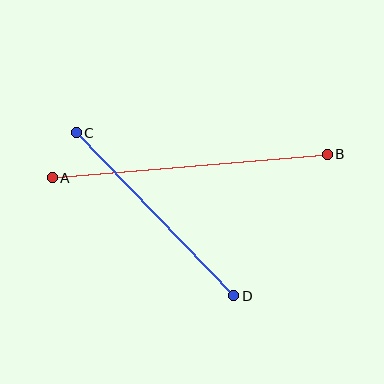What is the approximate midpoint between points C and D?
The midpoint is at approximately (155, 214) pixels.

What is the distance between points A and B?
The distance is approximately 276 pixels.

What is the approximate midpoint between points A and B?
The midpoint is at approximately (190, 166) pixels.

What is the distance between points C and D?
The distance is approximately 226 pixels.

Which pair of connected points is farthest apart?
Points A and B are farthest apart.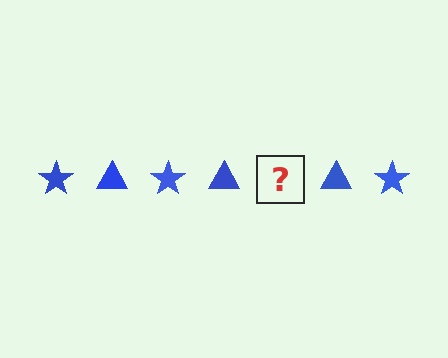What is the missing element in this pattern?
The missing element is a blue star.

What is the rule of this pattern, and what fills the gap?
The rule is that the pattern cycles through star, triangle shapes in blue. The gap should be filled with a blue star.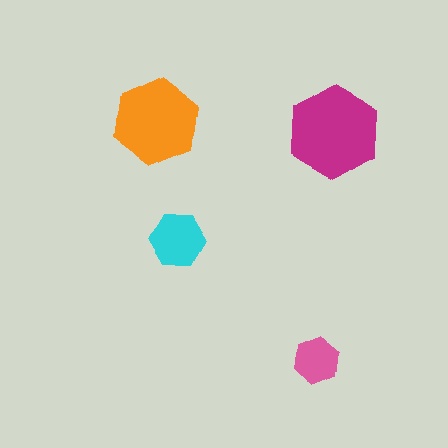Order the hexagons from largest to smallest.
the magenta one, the orange one, the cyan one, the pink one.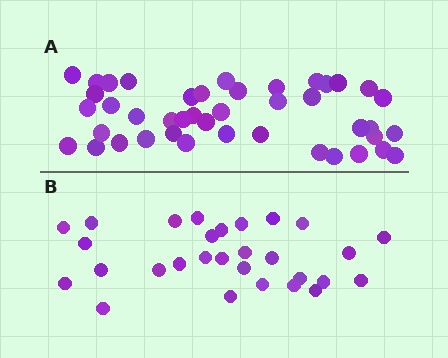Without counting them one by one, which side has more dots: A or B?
Region A (the top region) has more dots.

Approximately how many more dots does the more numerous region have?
Region A has approximately 15 more dots than region B.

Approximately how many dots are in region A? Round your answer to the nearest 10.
About 40 dots. (The exact count is 43, which rounds to 40.)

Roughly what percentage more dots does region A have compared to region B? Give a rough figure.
About 50% more.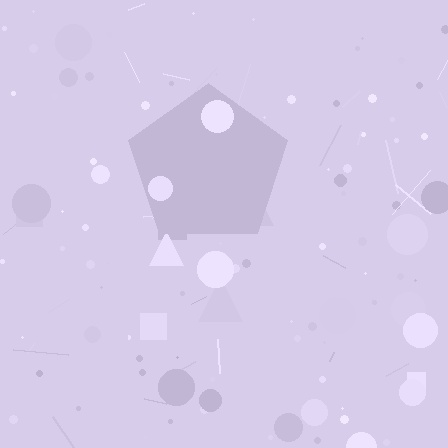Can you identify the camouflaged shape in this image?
The camouflaged shape is a pentagon.